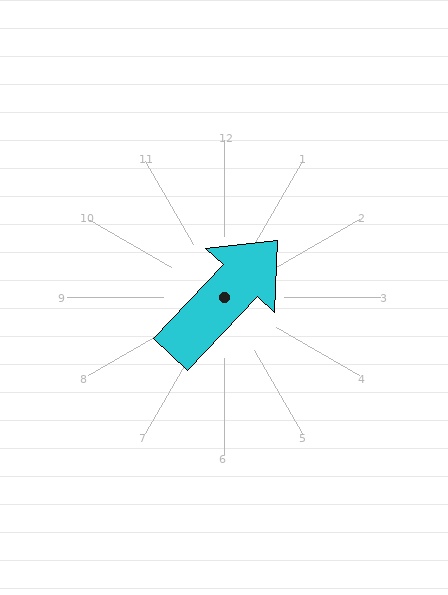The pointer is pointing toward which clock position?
Roughly 1 o'clock.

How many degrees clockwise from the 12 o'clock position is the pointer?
Approximately 43 degrees.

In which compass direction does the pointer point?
Northeast.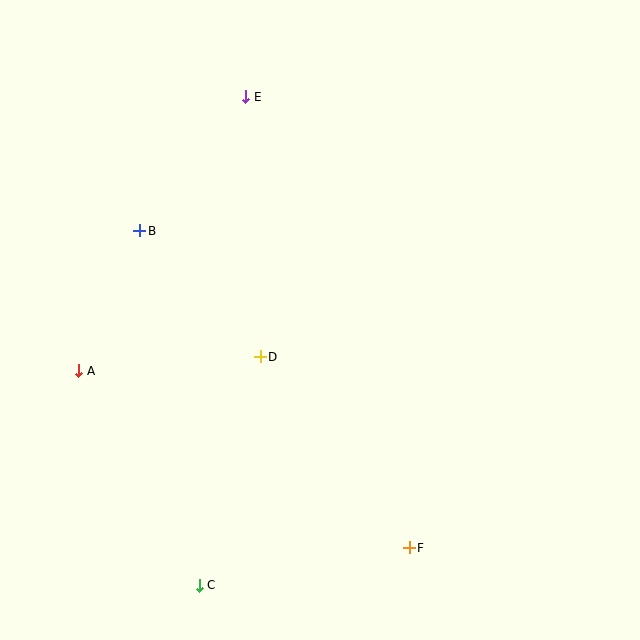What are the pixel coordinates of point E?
Point E is at (246, 97).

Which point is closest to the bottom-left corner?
Point C is closest to the bottom-left corner.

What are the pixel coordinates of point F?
Point F is at (409, 548).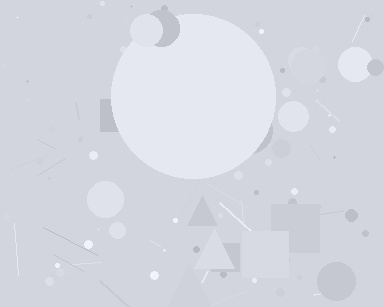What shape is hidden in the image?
A circle is hidden in the image.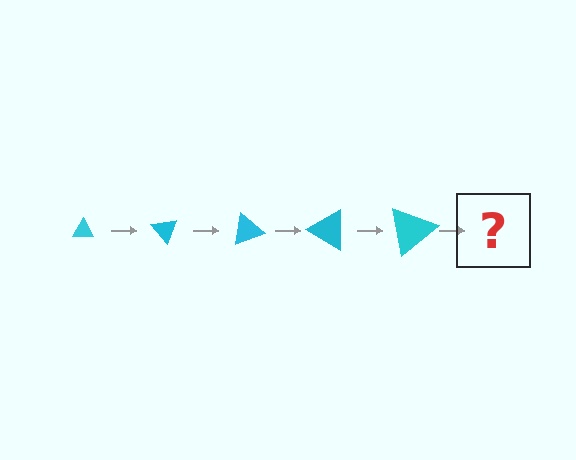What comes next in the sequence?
The next element should be a triangle, larger than the previous one and rotated 250 degrees from the start.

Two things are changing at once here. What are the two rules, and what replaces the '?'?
The two rules are that the triangle grows larger each step and it rotates 50 degrees each step. The '?' should be a triangle, larger than the previous one and rotated 250 degrees from the start.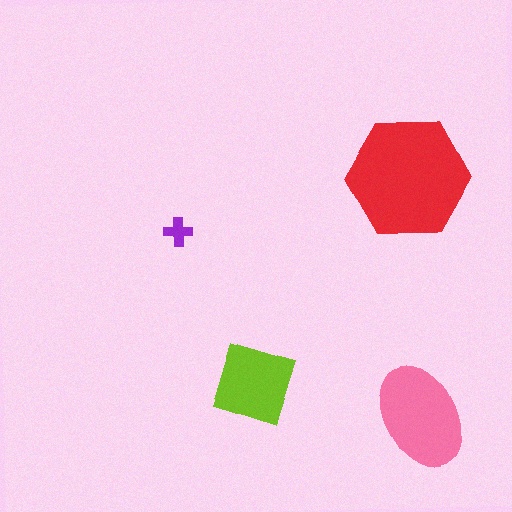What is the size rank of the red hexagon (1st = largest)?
1st.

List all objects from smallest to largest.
The purple cross, the lime square, the pink ellipse, the red hexagon.